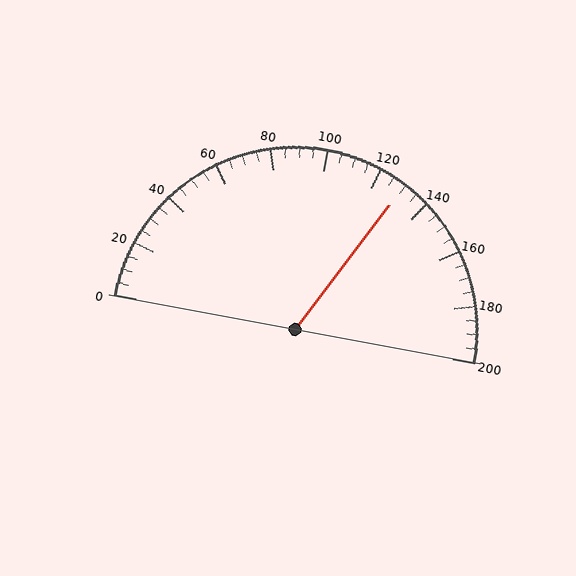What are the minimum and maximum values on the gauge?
The gauge ranges from 0 to 200.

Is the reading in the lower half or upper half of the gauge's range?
The reading is in the upper half of the range (0 to 200).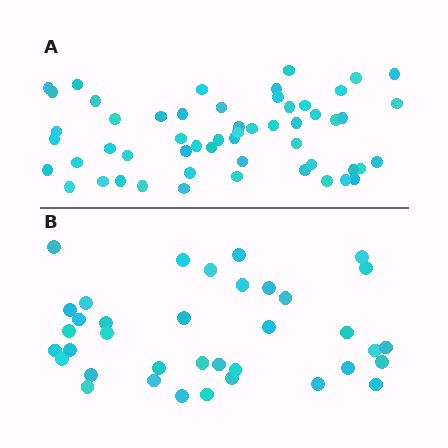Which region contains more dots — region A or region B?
Region A (the top region) has more dots.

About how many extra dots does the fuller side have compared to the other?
Region A has approximately 20 more dots than region B.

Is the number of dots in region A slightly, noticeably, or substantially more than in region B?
Region A has substantially more. The ratio is roughly 1.5 to 1.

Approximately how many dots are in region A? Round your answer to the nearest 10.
About 60 dots. (The exact count is 55, which rounds to 60.)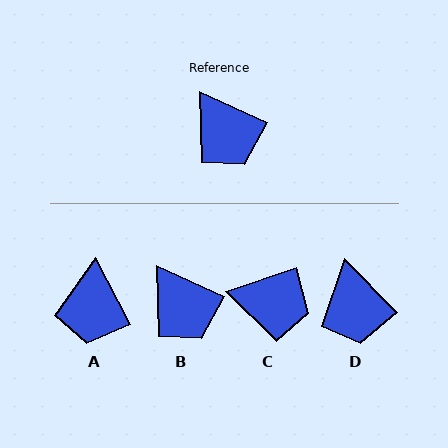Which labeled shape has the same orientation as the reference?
B.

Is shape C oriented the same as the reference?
No, it is off by about 43 degrees.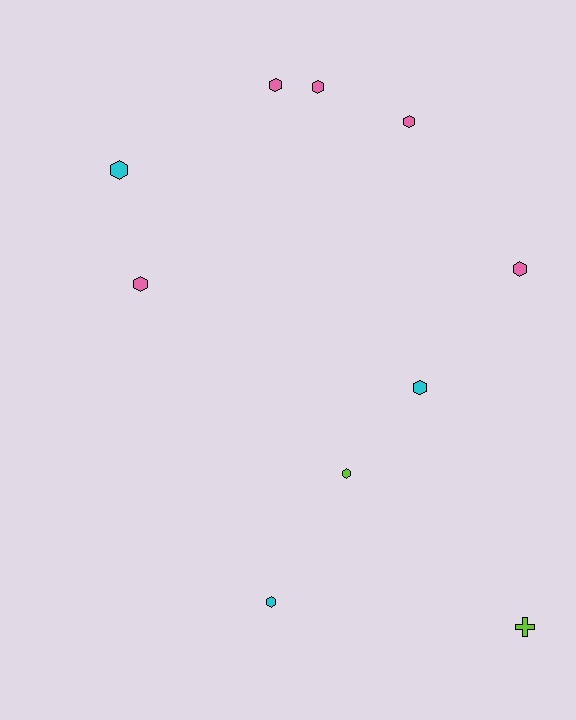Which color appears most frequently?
Pink, with 5 objects.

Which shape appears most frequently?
Hexagon, with 9 objects.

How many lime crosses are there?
There is 1 lime cross.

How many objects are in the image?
There are 10 objects.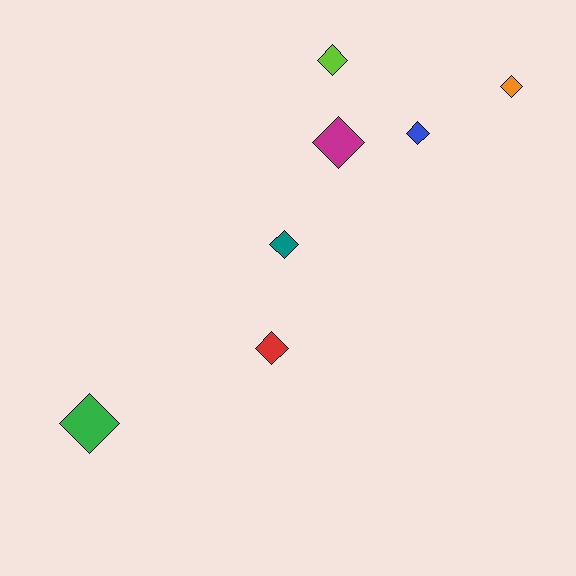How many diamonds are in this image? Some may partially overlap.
There are 7 diamonds.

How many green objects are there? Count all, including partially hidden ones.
There is 1 green object.